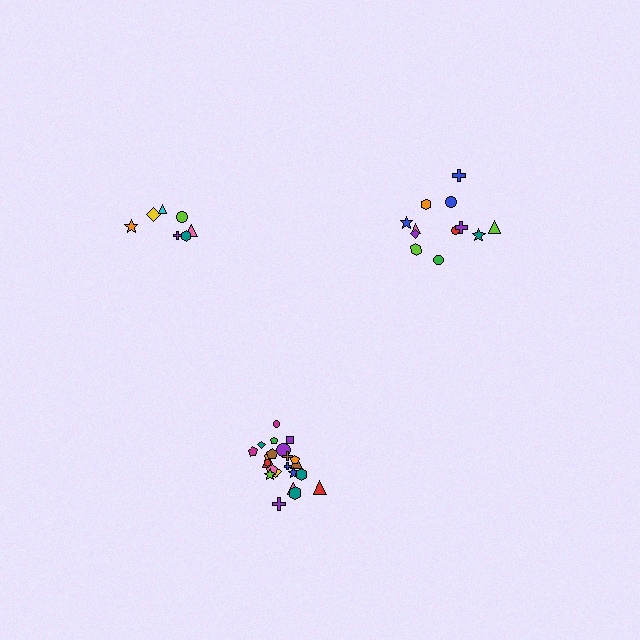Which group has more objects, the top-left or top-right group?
The top-right group.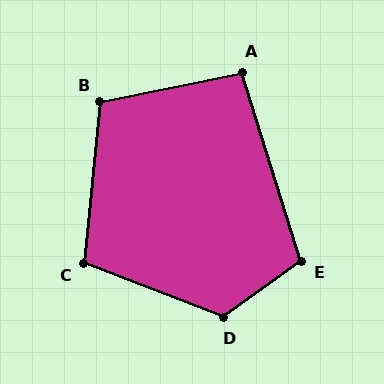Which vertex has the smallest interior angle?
A, at approximately 96 degrees.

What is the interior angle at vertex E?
Approximately 108 degrees (obtuse).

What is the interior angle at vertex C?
Approximately 106 degrees (obtuse).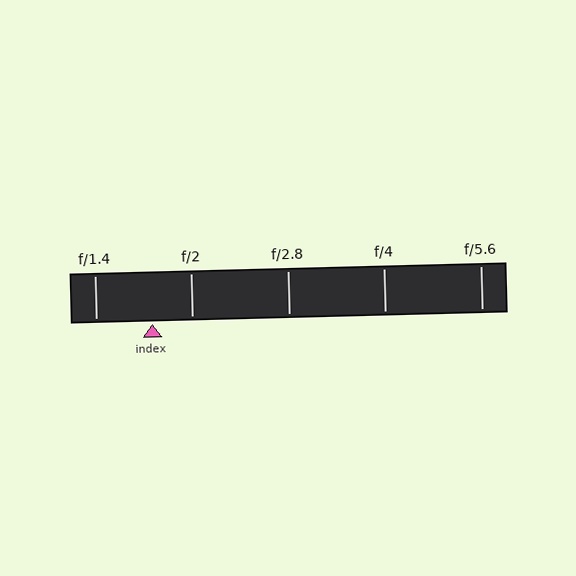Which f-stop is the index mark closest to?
The index mark is closest to f/2.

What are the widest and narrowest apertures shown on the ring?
The widest aperture shown is f/1.4 and the narrowest is f/5.6.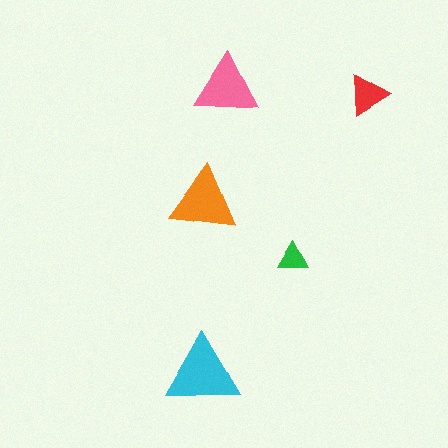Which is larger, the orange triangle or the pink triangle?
The orange one.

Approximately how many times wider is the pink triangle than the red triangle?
About 1.5 times wider.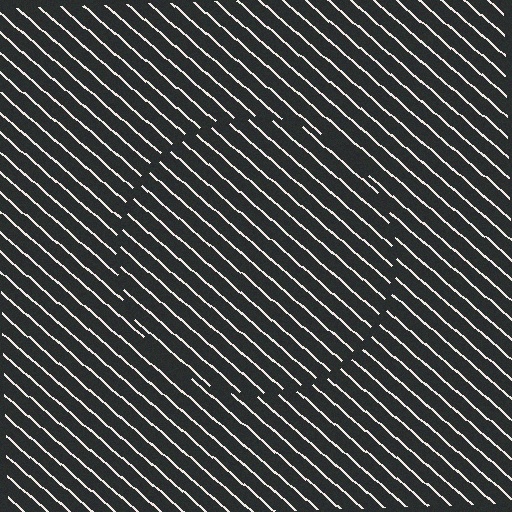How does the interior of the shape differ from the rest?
The interior of the shape contains the same grating, shifted by half a period — the contour is defined by the phase discontinuity where line-ends from the inner and outer gratings abut.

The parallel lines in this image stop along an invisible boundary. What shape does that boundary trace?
An illusory circle. The interior of the shape contains the same grating, shifted by half a period — the contour is defined by the phase discontinuity where line-ends from the inner and outer gratings abut.